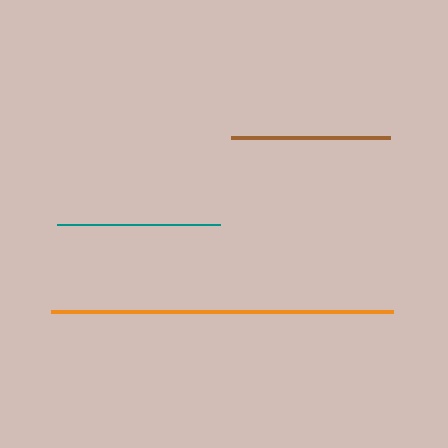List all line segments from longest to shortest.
From longest to shortest: orange, teal, brown.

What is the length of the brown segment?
The brown segment is approximately 159 pixels long.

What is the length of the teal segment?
The teal segment is approximately 163 pixels long.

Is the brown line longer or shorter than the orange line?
The orange line is longer than the brown line.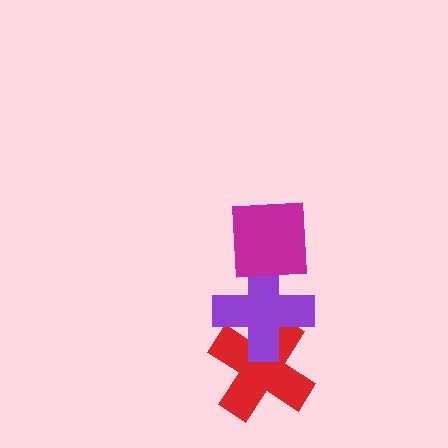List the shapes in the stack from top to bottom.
From top to bottom: the magenta square, the purple cross, the red cross.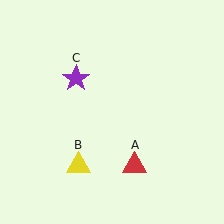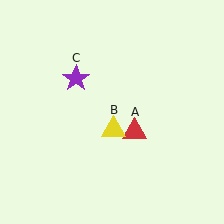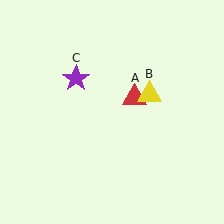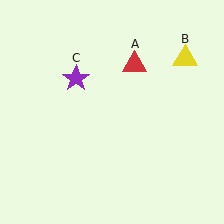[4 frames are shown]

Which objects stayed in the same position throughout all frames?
Purple star (object C) remained stationary.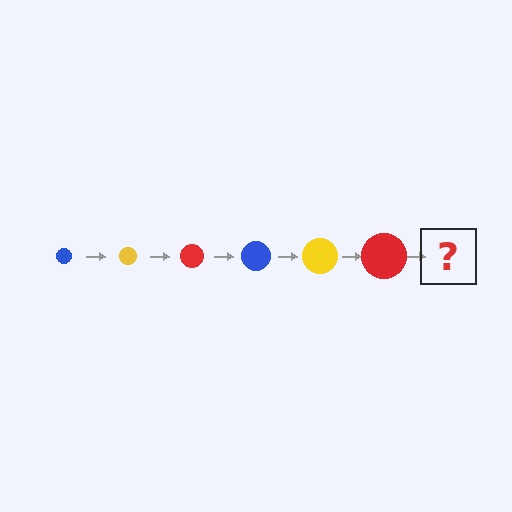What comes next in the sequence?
The next element should be a blue circle, larger than the previous one.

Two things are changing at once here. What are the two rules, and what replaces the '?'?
The two rules are that the circle grows larger each step and the color cycles through blue, yellow, and red. The '?' should be a blue circle, larger than the previous one.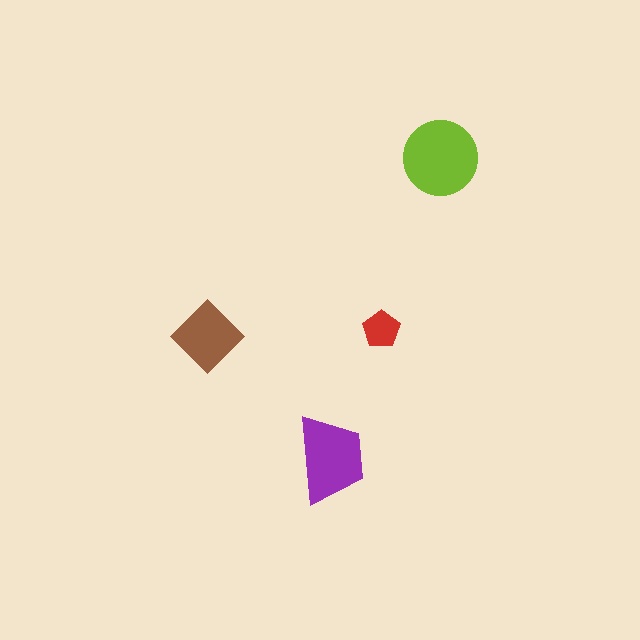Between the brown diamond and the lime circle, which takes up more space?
The lime circle.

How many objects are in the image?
There are 4 objects in the image.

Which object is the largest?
The lime circle.